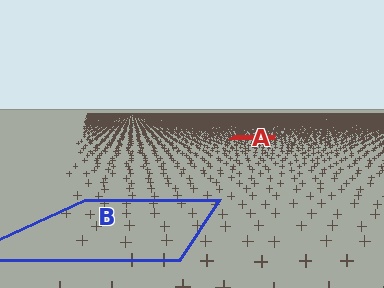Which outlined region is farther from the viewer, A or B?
Region A is farther from the viewer — the texture elements inside it appear smaller and more densely packed.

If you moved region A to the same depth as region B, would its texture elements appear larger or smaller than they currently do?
They would appear larger. At a closer depth, the same texture elements are projected at a bigger on-screen size.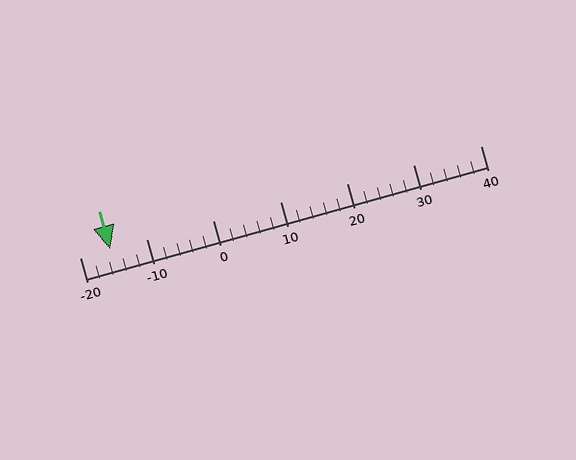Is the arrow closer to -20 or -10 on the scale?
The arrow is closer to -20.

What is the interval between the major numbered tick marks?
The major tick marks are spaced 10 units apart.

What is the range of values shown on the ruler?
The ruler shows values from -20 to 40.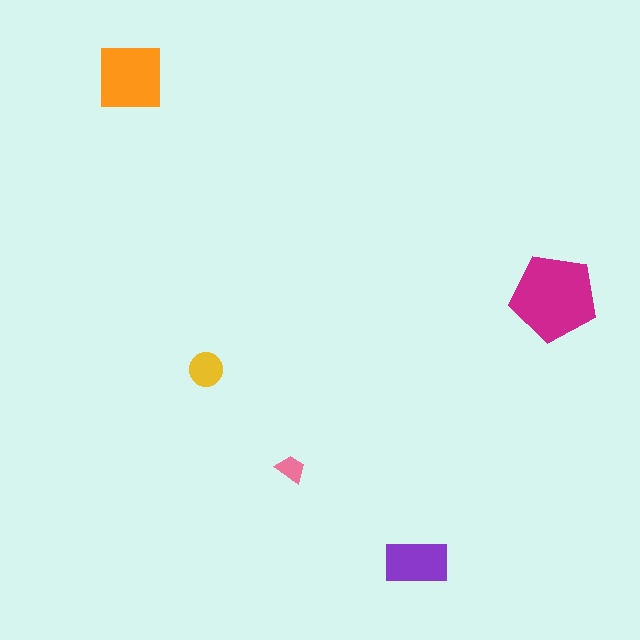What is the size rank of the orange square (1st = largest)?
2nd.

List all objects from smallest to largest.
The pink trapezoid, the yellow circle, the purple rectangle, the orange square, the magenta pentagon.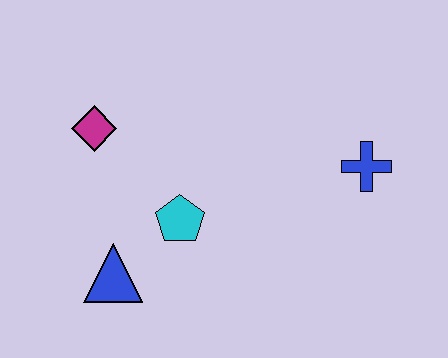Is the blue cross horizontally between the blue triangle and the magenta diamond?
No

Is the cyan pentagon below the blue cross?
Yes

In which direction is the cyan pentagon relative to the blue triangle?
The cyan pentagon is to the right of the blue triangle.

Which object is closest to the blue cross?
The cyan pentagon is closest to the blue cross.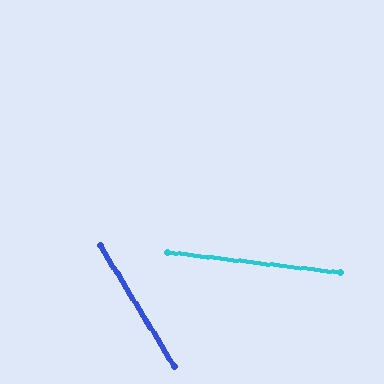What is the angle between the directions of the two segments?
Approximately 52 degrees.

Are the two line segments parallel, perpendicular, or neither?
Neither parallel nor perpendicular — they differ by about 52°.